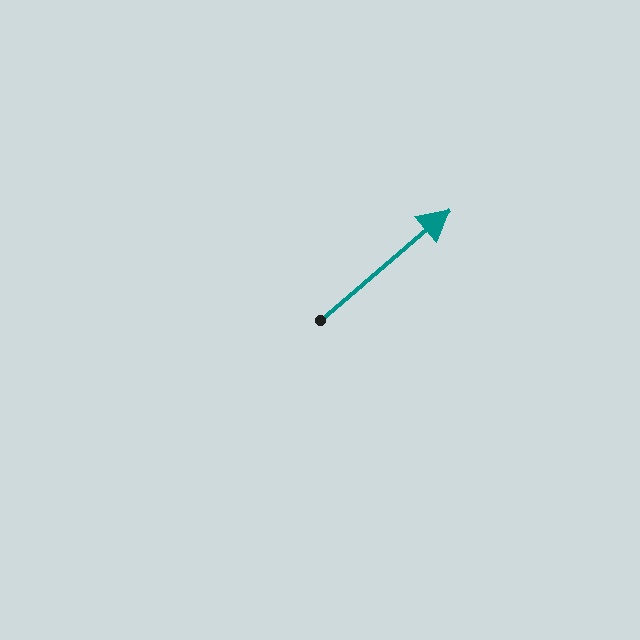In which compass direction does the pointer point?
Northeast.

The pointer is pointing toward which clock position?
Roughly 2 o'clock.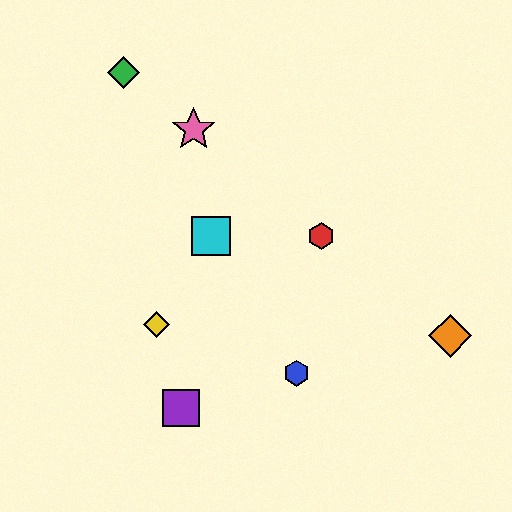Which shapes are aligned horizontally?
The red hexagon, the cyan square are aligned horizontally.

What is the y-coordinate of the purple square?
The purple square is at y≈408.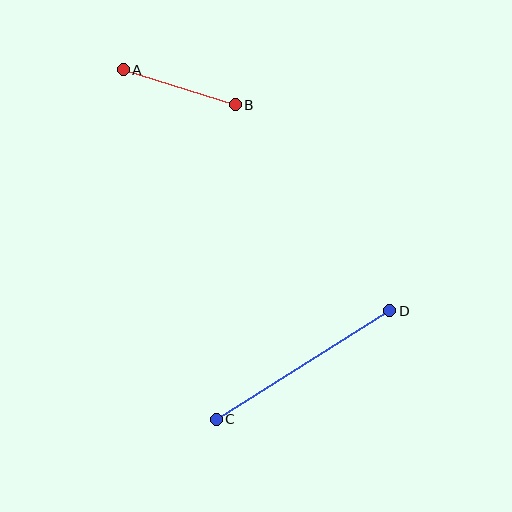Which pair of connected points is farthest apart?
Points C and D are farthest apart.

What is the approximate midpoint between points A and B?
The midpoint is at approximately (179, 87) pixels.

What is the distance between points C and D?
The distance is approximately 205 pixels.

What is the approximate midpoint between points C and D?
The midpoint is at approximately (303, 365) pixels.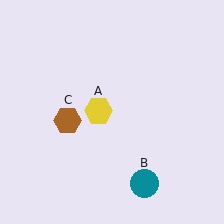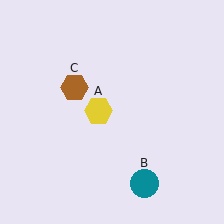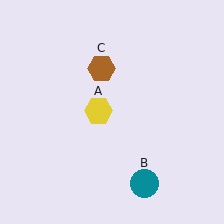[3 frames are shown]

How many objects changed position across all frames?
1 object changed position: brown hexagon (object C).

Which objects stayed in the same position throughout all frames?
Yellow hexagon (object A) and teal circle (object B) remained stationary.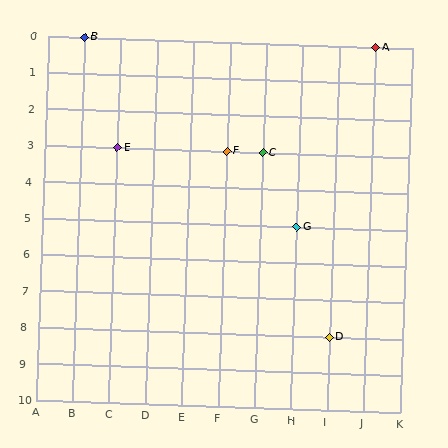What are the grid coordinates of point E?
Point E is at grid coordinates (C, 3).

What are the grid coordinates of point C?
Point C is at grid coordinates (G, 3).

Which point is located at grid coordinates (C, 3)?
Point E is at (C, 3).